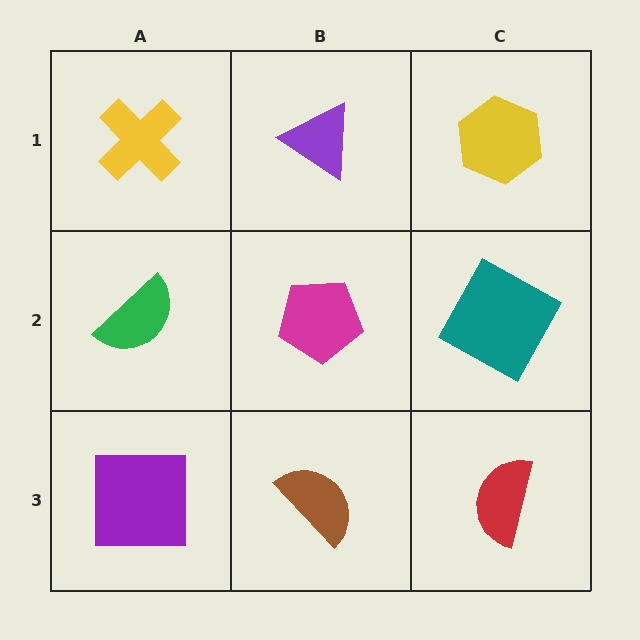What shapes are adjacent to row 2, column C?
A yellow hexagon (row 1, column C), a red semicircle (row 3, column C), a magenta pentagon (row 2, column B).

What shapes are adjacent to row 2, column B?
A purple triangle (row 1, column B), a brown semicircle (row 3, column B), a green semicircle (row 2, column A), a teal square (row 2, column C).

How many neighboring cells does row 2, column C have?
3.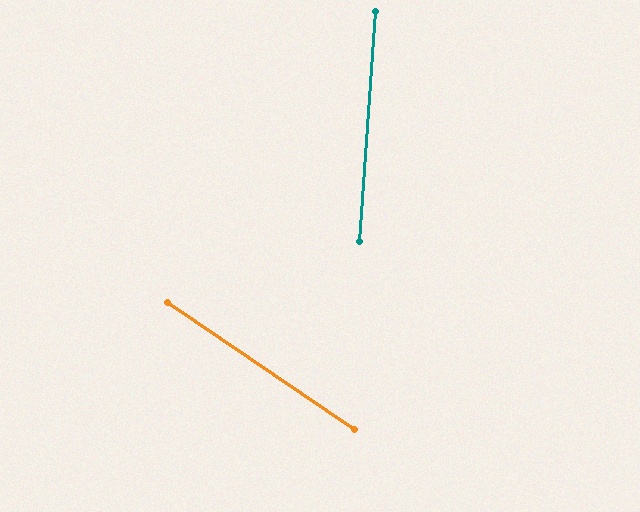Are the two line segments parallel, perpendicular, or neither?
Neither parallel nor perpendicular — they differ by about 60°.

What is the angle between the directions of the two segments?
Approximately 60 degrees.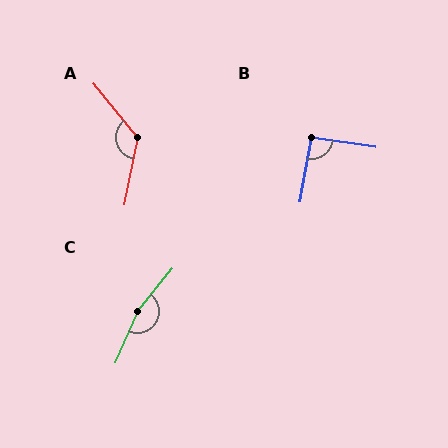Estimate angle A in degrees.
Approximately 130 degrees.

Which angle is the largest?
C, at approximately 164 degrees.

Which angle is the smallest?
B, at approximately 92 degrees.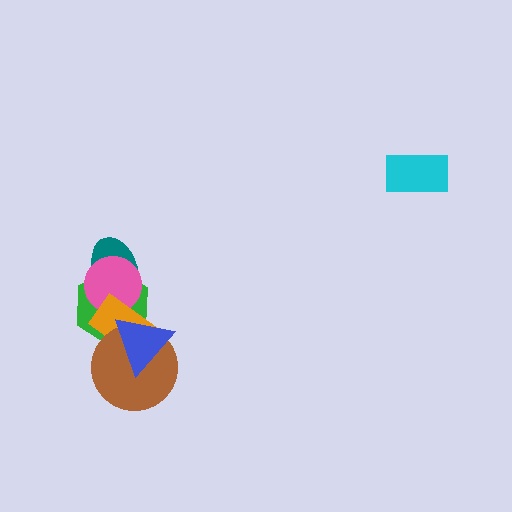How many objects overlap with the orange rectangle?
4 objects overlap with the orange rectangle.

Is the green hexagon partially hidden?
Yes, it is partially covered by another shape.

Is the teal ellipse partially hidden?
Yes, it is partially covered by another shape.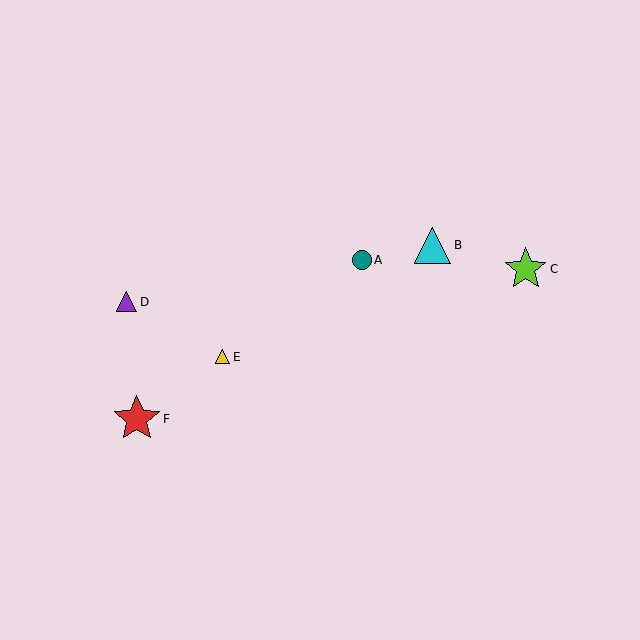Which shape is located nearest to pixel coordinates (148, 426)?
The red star (labeled F) at (137, 419) is nearest to that location.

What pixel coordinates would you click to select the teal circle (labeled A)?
Click at (362, 260) to select the teal circle A.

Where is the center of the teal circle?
The center of the teal circle is at (362, 260).